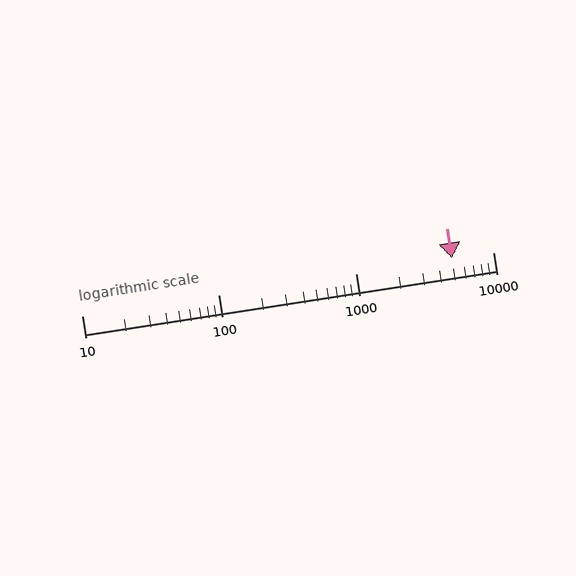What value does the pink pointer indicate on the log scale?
The pointer indicates approximately 5000.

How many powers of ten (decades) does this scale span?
The scale spans 3 decades, from 10 to 10000.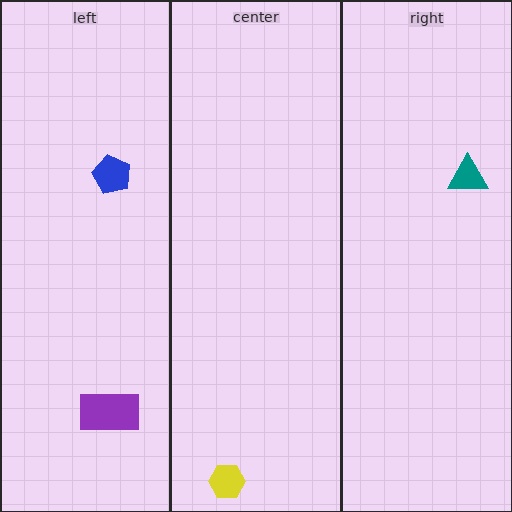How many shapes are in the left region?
2.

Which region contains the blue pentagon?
The left region.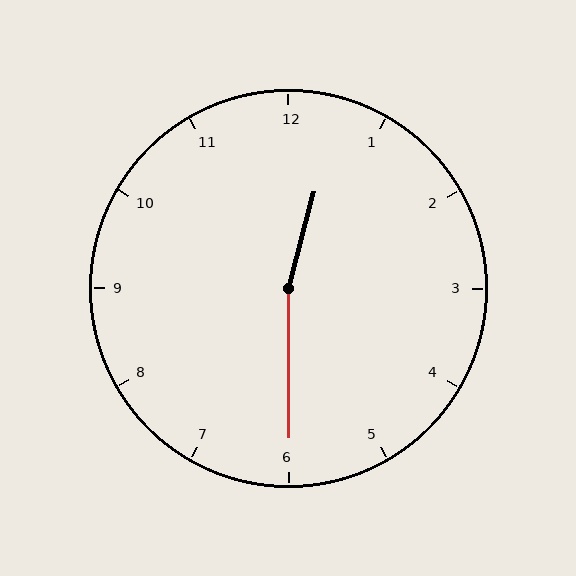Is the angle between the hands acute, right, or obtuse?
It is obtuse.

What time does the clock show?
12:30.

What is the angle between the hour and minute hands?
Approximately 165 degrees.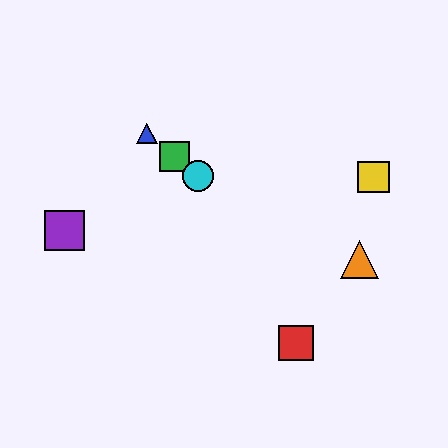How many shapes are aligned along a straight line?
3 shapes (the blue triangle, the green square, the cyan circle) are aligned along a straight line.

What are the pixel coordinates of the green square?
The green square is at (175, 156).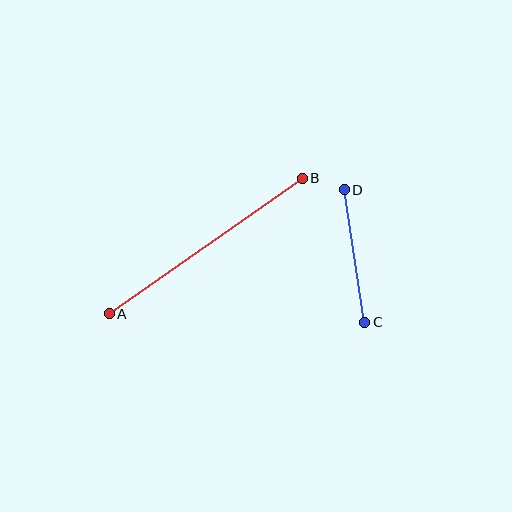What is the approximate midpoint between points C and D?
The midpoint is at approximately (354, 256) pixels.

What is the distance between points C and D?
The distance is approximately 134 pixels.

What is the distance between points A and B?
The distance is approximately 236 pixels.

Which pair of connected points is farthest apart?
Points A and B are farthest apart.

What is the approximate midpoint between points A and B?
The midpoint is at approximately (206, 246) pixels.